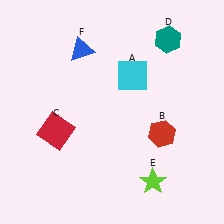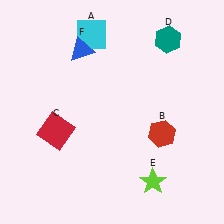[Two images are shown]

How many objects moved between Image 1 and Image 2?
1 object moved between the two images.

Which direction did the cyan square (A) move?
The cyan square (A) moved up.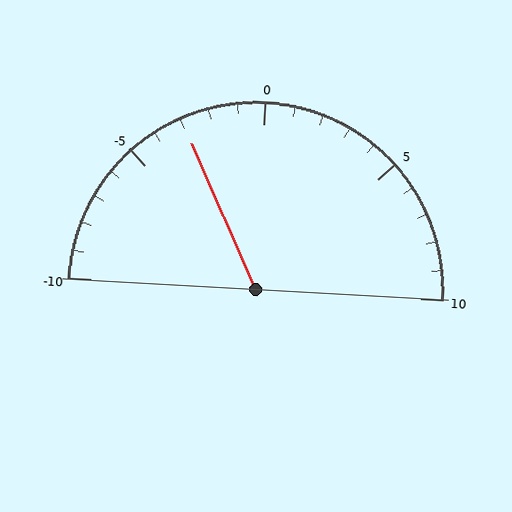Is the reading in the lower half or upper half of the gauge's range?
The reading is in the lower half of the range (-10 to 10).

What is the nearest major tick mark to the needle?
The nearest major tick mark is -5.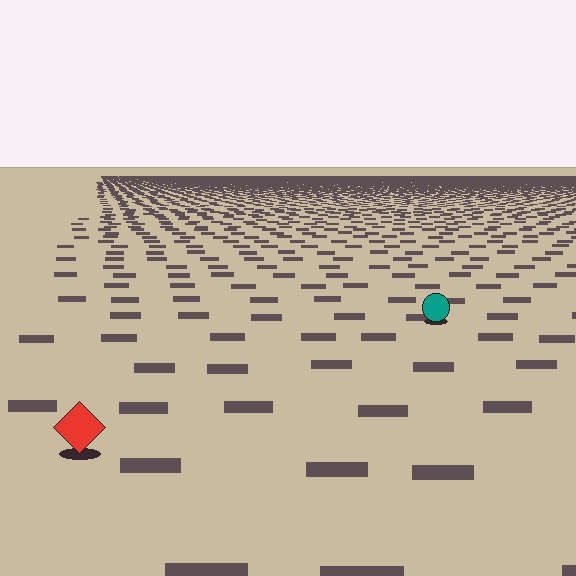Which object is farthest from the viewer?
The teal circle is farthest from the viewer. It appears smaller and the ground texture around it is denser.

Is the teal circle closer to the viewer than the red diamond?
No. The red diamond is closer — you can tell from the texture gradient: the ground texture is coarser near it.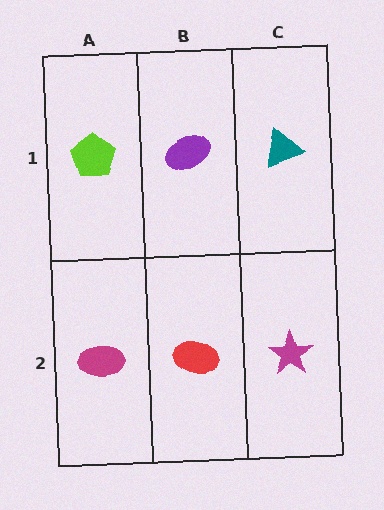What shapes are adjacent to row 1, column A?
A magenta ellipse (row 2, column A), a purple ellipse (row 1, column B).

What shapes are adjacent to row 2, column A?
A lime pentagon (row 1, column A), a red ellipse (row 2, column B).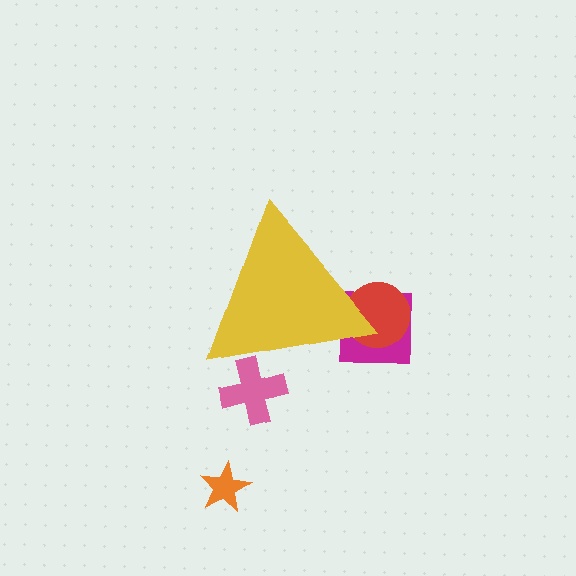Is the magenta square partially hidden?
Yes, the magenta square is partially hidden behind the yellow triangle.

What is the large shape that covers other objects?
A yellow triangle.